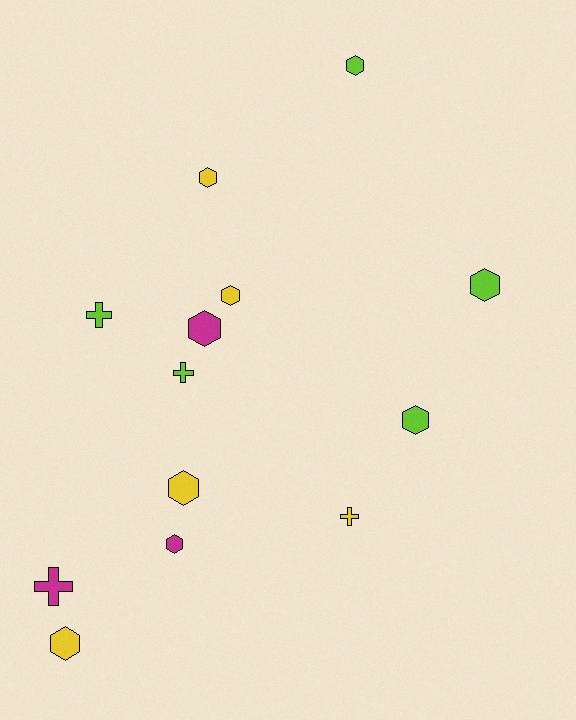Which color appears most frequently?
Lime, with 5 objects.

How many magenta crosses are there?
There is 1 magenta cross.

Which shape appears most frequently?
Hexagon, with 9 objects.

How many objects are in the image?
There are 13 objects.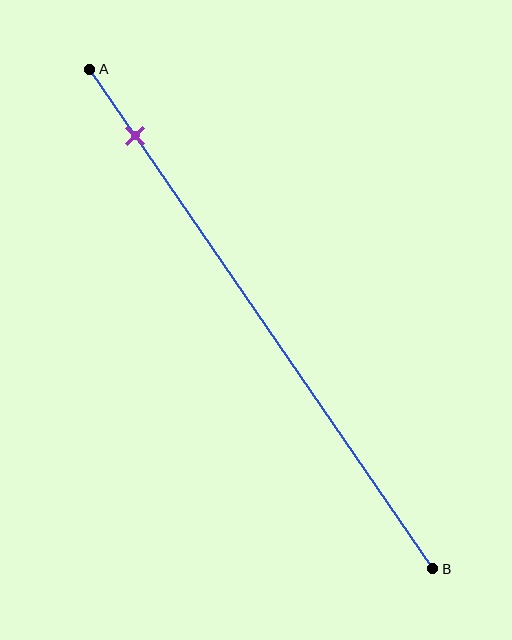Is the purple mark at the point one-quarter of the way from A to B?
No, the mark is at about 15% from A, not at the 25% one-quarter point.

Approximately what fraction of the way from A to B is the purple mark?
The purple mark is approximately 15% of the way from A to B.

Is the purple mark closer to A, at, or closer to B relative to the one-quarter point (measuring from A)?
The purple mark is closer to point A than the one-quarter point of segment AB.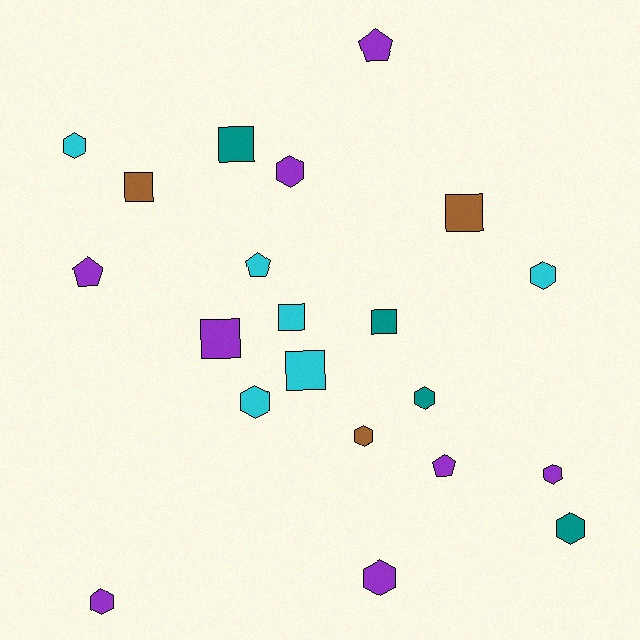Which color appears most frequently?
Purple, with 8 objects.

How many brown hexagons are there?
There is 1 brown hexagon.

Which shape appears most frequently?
Hexagon, with 10 objects.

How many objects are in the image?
There are 21 objects.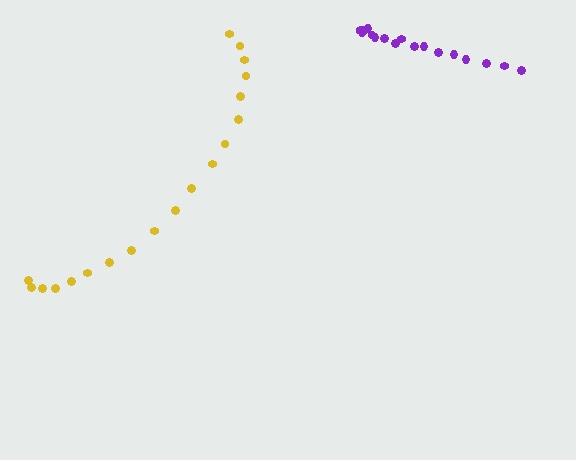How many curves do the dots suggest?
There are 2 distinct paths.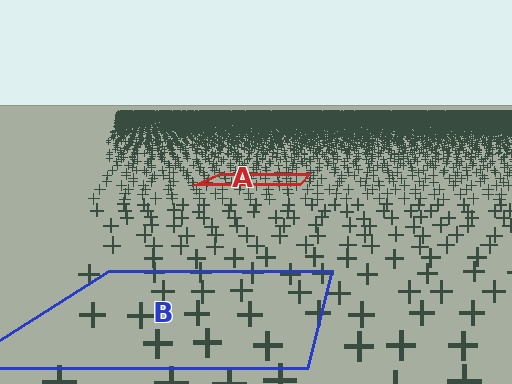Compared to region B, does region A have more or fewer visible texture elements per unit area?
Region A has more texture elements per unit area — they are packed more densely because it is farther away.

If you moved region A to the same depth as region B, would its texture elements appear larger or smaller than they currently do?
They would appear larger. At a closer depth, the same texture elements are projected at a bigger on-screen size.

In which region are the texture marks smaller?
The texture marks are smaller in region A, because it is farther away.